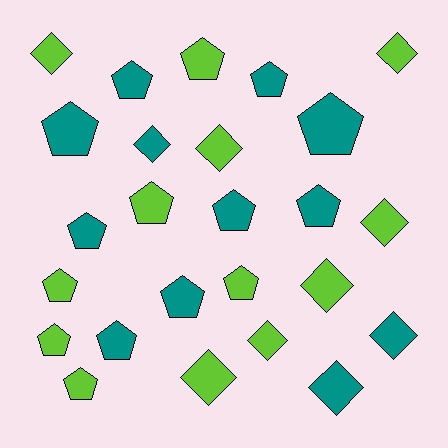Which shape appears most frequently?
Pentagon, with 15 objects.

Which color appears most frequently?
Lime, with 13 objects.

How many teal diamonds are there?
There are 3 teal diamonds.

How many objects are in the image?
There are 25 objects.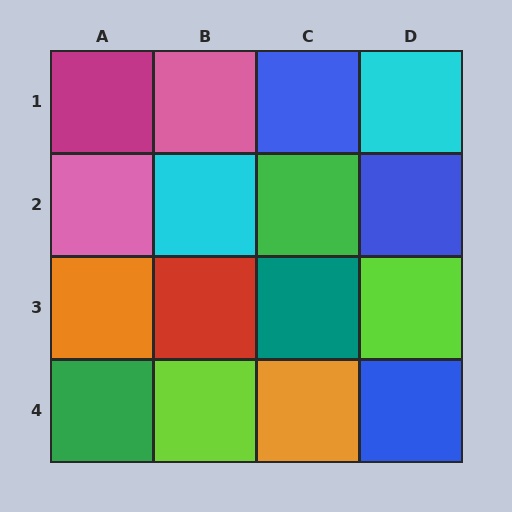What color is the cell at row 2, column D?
Blue.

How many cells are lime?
2 cells are lime.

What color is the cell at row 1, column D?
Cyan.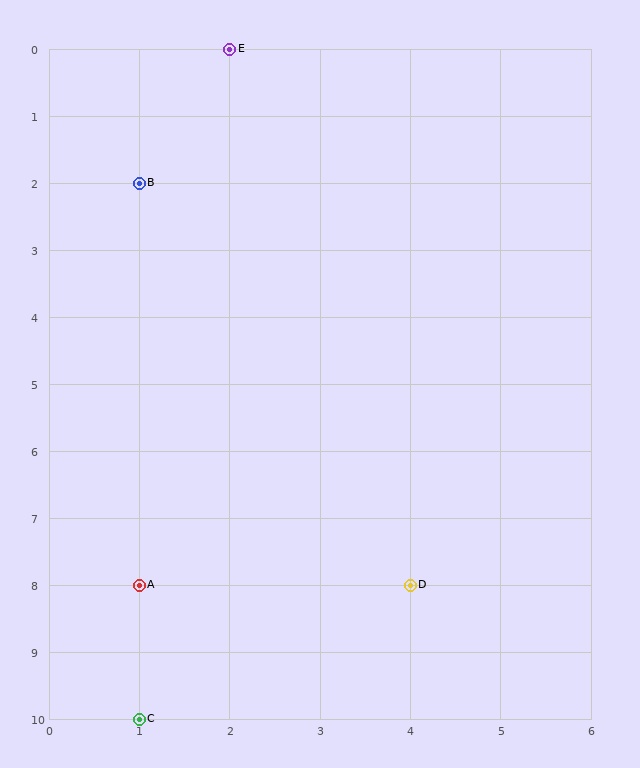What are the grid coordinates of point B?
Point B is at grid coordinates (1, 2).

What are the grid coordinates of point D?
Point D is at grid coordinates (4, 8).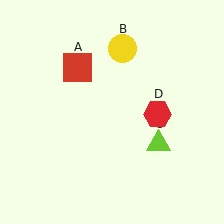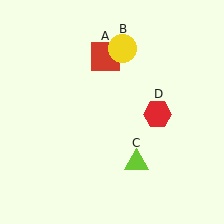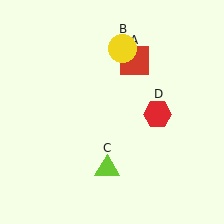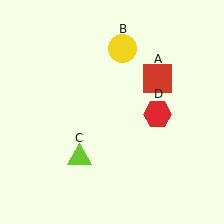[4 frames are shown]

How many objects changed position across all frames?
2 objects changed position: red square (object A), lime triangle (object C).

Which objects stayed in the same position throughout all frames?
Yellow circle (object B) and red hexagon (object D) remained stationary.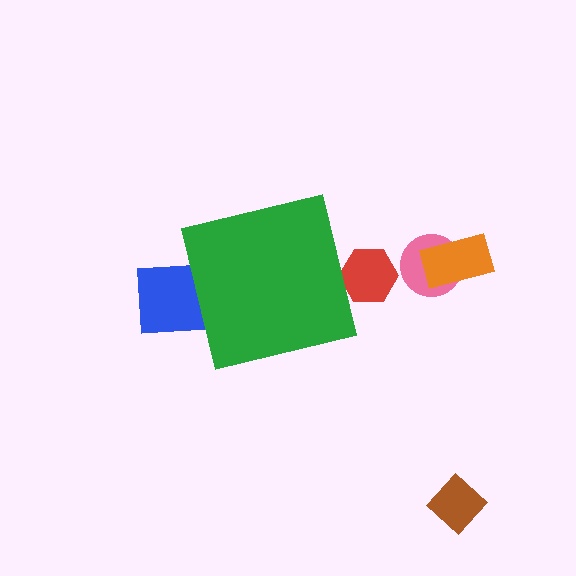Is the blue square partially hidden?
Yes, the blue square is partially hidden behind the green square.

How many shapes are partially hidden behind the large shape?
2 shapes are partially hidden.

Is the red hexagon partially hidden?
Yes, the red hexagon is partially hidden behind the green square.